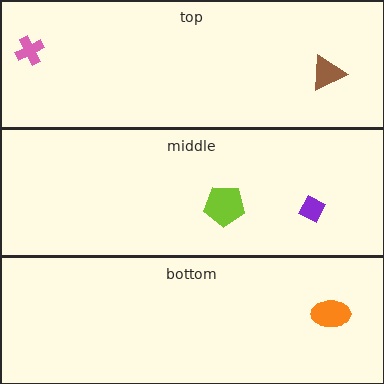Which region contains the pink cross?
The top region.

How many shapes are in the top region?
2.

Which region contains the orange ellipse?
The bottom region.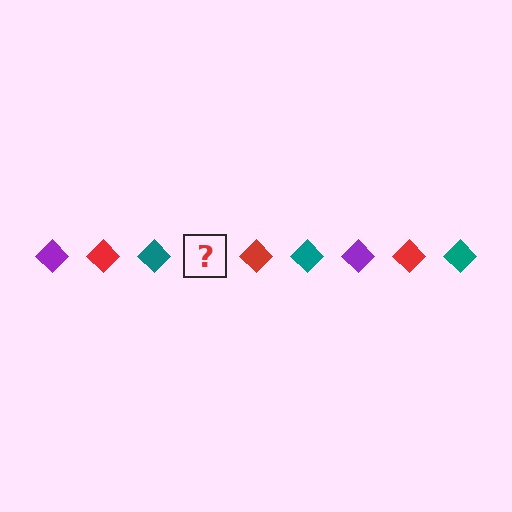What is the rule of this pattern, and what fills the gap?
The rule is that the pattern cycles through purple, red, teal diamonds. The gap should be filled with a purple diamond.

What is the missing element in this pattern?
The missing element is a purple diamond.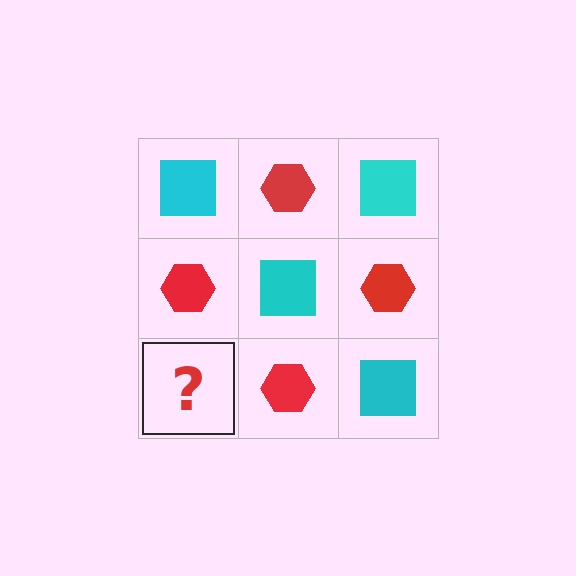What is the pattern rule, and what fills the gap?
The rule is that it alternates cyan square and red hexagon in a checkerboard pattern. The gap should be filled with a cyan square.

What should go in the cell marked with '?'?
The missing cell should contain a cyan square.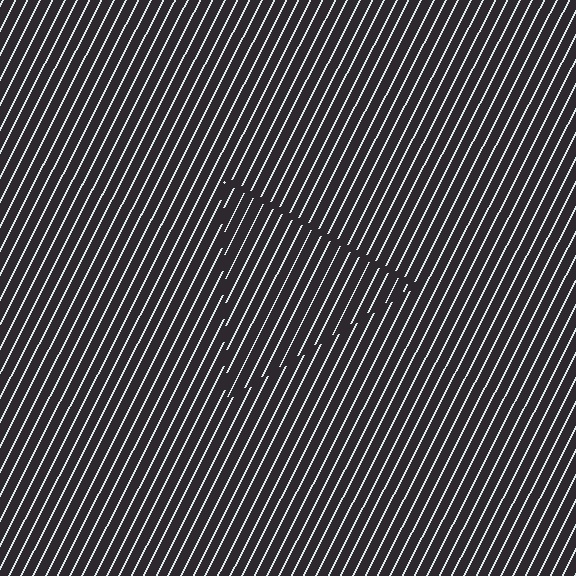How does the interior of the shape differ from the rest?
The interior of the shape contains the same grating, shifted by half a period — the contour is defined by the phase discontinuity where line-ends from the inner and outer gratings abut.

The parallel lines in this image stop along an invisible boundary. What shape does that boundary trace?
An illusory triangle. The interior of the shape contains the same grating, shifted by half a period — the contour is defined by the phase discontinuity where line-ends from the inner and outer gratings abut.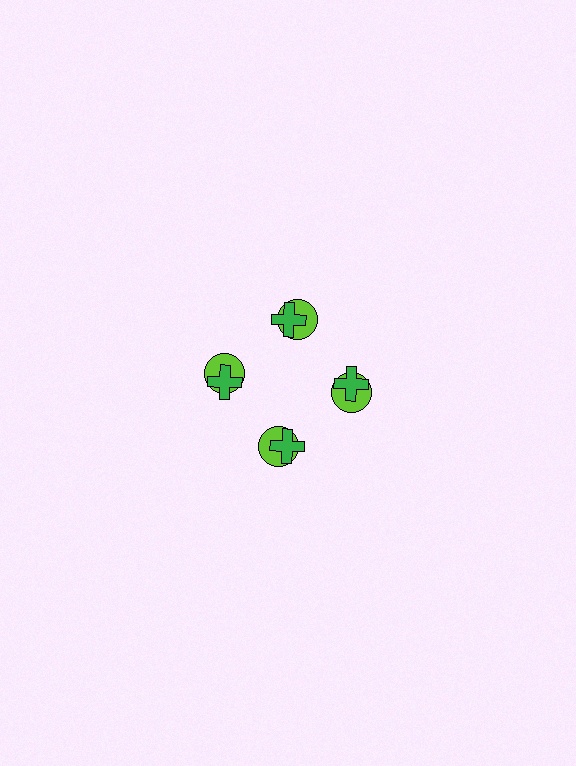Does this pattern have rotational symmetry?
Yes, this pattern has 4-fold rotational symmetry. It looks the same after rotating 90 degrees around the center.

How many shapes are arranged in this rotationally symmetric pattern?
There are 8 shapes, arranged in 4 groups of 2.